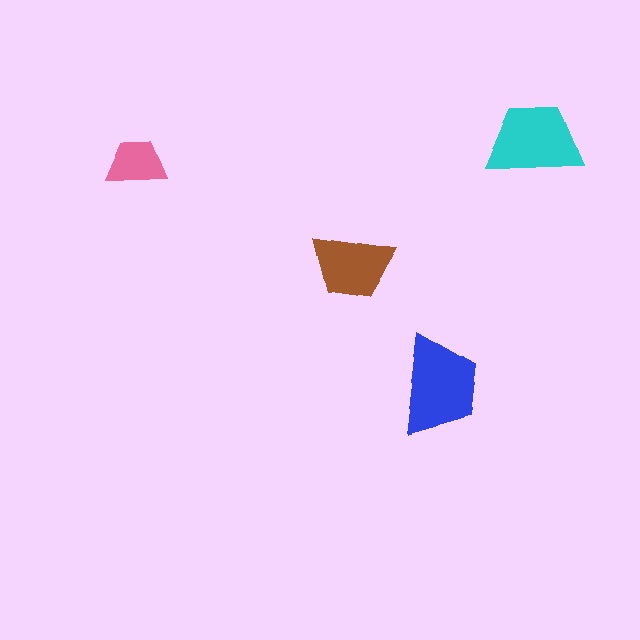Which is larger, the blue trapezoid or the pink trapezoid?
The blue one.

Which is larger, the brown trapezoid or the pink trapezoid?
The brown one.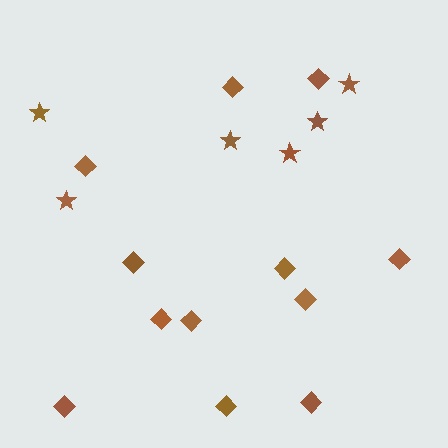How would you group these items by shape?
There are 2 groups: one group of diamonds (12) and one group of stars (6).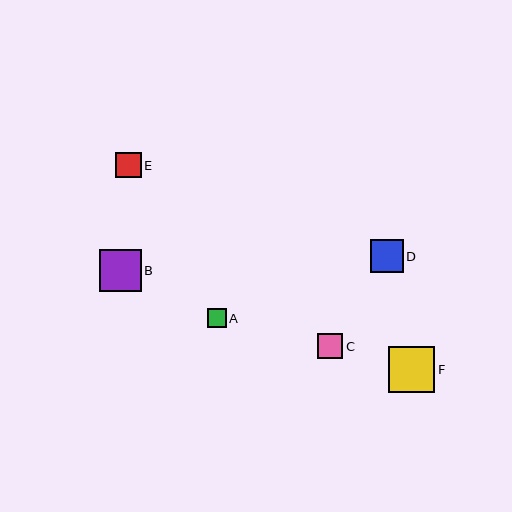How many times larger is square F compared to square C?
Square F is approximately 1.8 times the size of square C.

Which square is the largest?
Square F is the largest with a size of approximately 47 pixels.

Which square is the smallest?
Square A is the smallest with a size of approximately 19 pixels.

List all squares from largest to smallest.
From largest to smallest: F, B, D, C, E, A.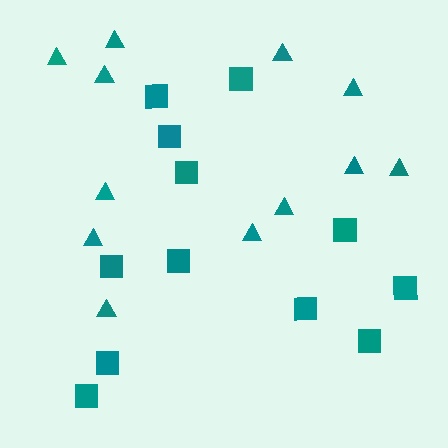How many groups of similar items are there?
There are 2 groups: one group of squares (12) and one group of triangles (12).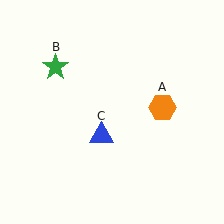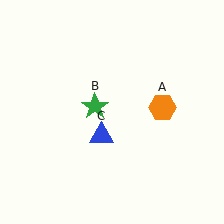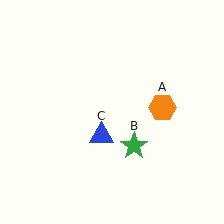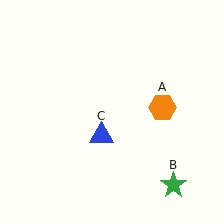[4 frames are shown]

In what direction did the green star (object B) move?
The green star (object B) moved down and to the right.